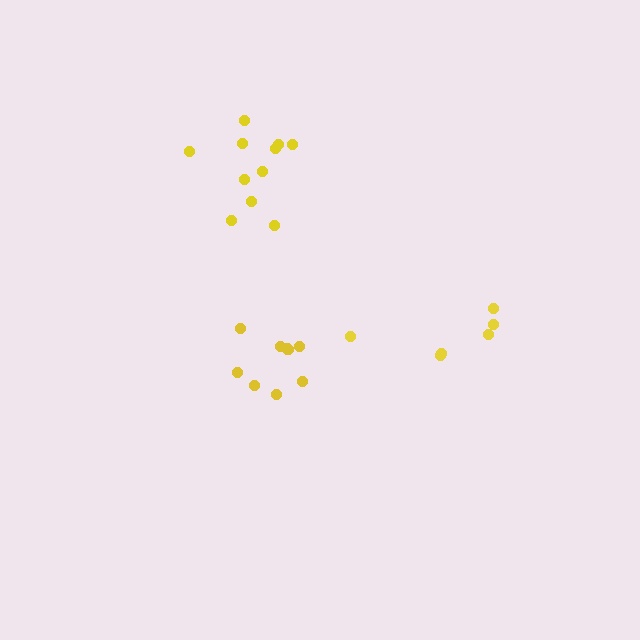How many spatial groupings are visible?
There are 3 spatial groupings.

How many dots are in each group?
Group 1: 9 dots, Group 2: 6 dots, Group 3: 11 dots (26 total).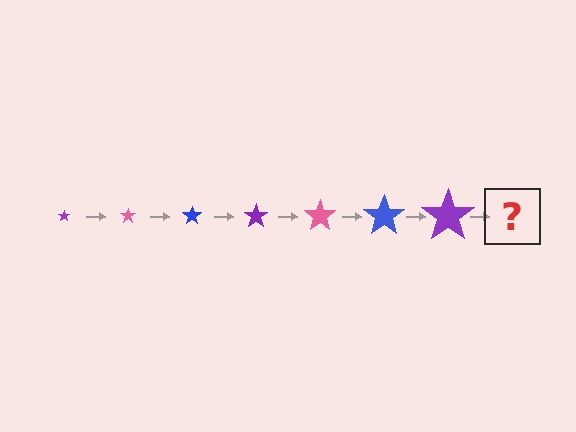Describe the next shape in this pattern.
It should be a pink star, larger than the previous one.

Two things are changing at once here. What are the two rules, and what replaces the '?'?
The two rules are that the star grows larger each step and the color cycles through purple, pink, and blue. The '?' should be a pink star, larger than the previous one.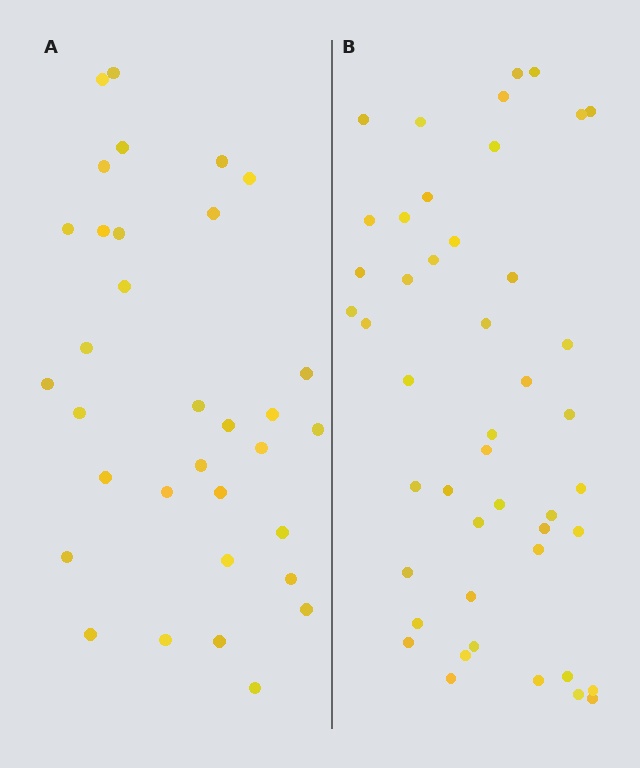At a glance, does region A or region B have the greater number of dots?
Region B (the right region) has more dots.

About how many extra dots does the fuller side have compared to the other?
Region B has approximately 15 more dots than region A.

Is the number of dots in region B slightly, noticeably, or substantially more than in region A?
Region B has noticeably more, but not dramatically so. The ratio is roughly 1.4 to 1.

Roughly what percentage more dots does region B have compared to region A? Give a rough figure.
About 40% more.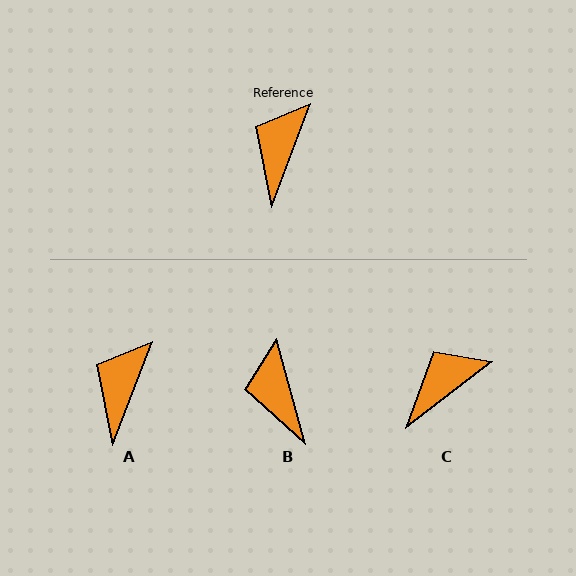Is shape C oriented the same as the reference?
No, it is off by about 32 degrees.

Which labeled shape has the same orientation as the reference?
A.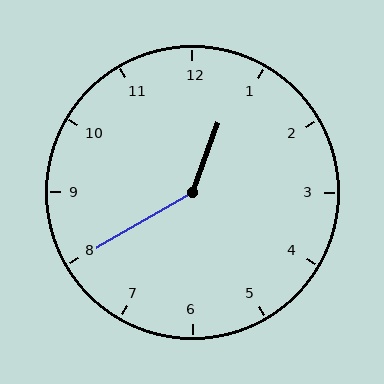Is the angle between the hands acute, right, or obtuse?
It is obtuse.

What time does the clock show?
12:40.